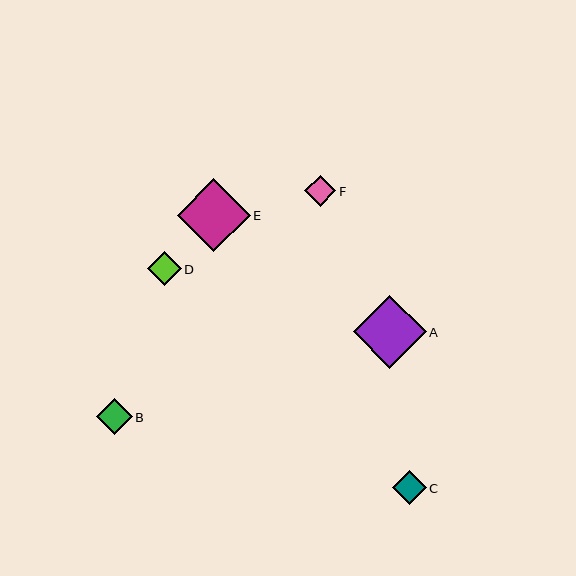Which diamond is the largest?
Diamond E is the largest with a size of approximately 73 pixels.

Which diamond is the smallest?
Diamond F is the smallest with a size of approximately 31 pixels.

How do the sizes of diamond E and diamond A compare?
Diamond E and diamond A are approximately the same size.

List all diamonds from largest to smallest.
From largest to smallest: E, A, B, D, C, F.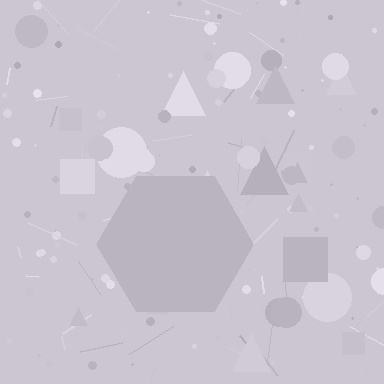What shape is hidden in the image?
A hexagon is hidden in the image.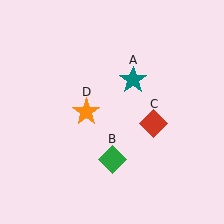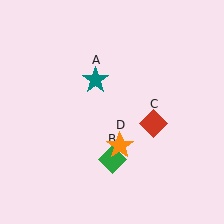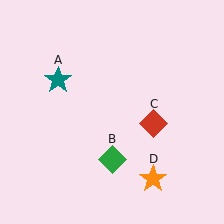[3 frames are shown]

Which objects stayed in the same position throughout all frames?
Green diamond (object B) and red diamond (object C) remained stationary.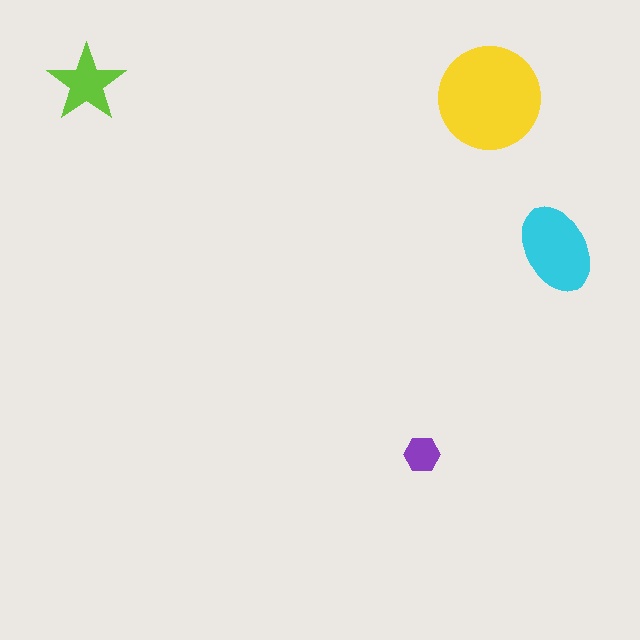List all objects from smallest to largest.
The purple hexagon, the lime star, the cyan ellipse, the yellow circle.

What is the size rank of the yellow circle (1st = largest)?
1st.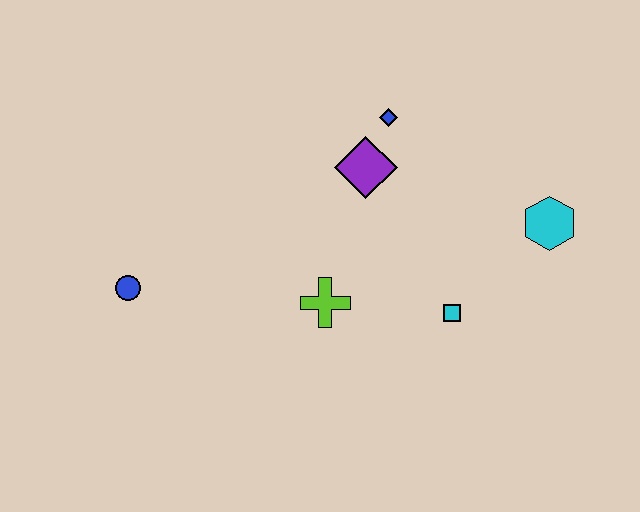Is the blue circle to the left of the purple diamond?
Yes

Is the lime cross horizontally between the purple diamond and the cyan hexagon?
No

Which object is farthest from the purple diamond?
The blue circle is farthest from the purple diamond.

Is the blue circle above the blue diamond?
No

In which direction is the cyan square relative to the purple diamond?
The cyan square is below the purple diamond.